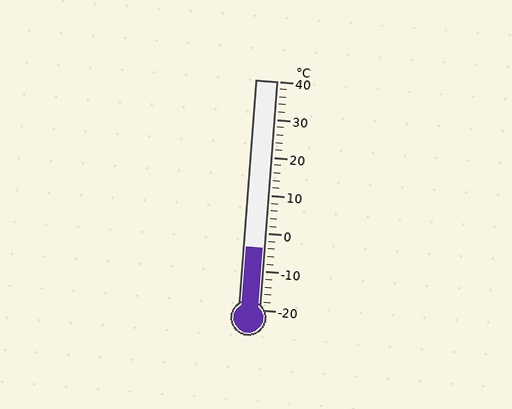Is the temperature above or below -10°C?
The temperature is above -10°C.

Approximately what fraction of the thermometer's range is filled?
The thermometer is filled to approximately 25% of its range.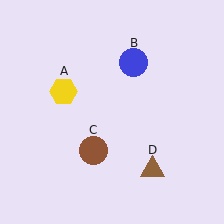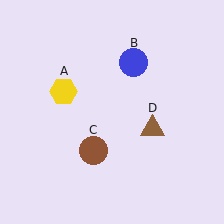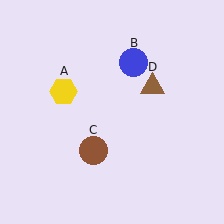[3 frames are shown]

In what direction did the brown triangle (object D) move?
The brown triangle (object D) moved up.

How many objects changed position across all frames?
1 object changed position: brown triangle (object D).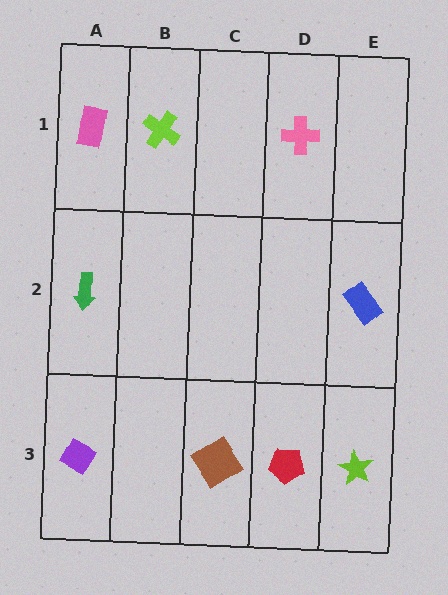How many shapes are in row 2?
2 shapes.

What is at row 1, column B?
A lime cross.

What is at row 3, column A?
A purple diamond.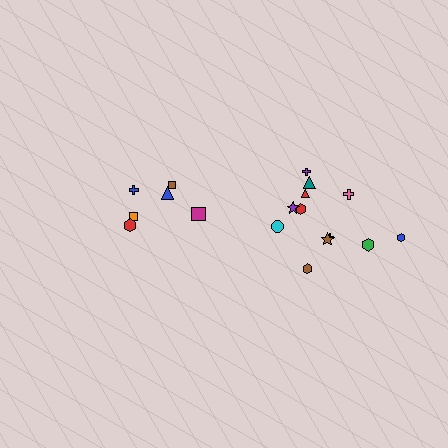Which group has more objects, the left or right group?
The right group.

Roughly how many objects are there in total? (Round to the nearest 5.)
Roughly 20 objects in total.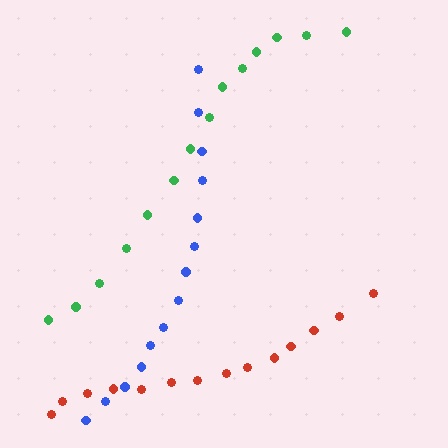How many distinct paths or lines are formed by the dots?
There are 3 distinct paths.